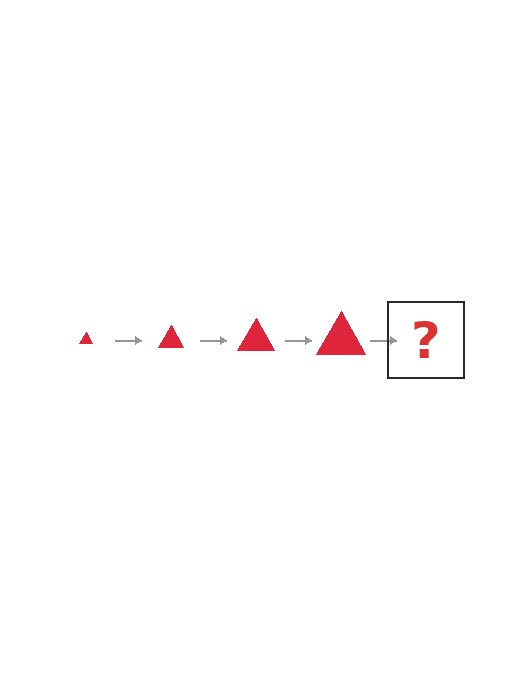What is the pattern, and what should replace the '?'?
The pattern is that the triangle gets progressively larger each step. The '?' should be a red triangle, larger than the previous one.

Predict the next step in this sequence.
The next step is a red triangle, larger than the previous one.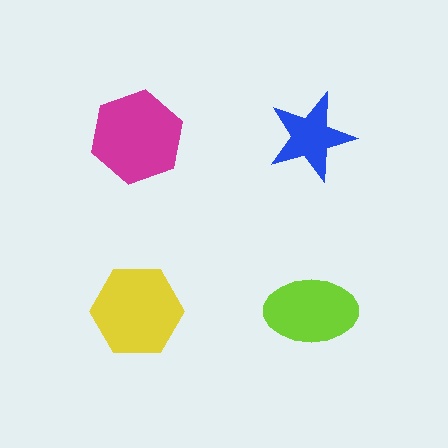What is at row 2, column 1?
A yellow hexagon.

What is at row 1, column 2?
A blue star.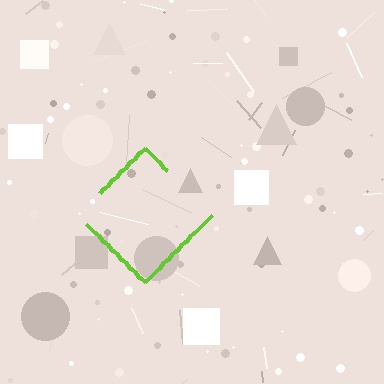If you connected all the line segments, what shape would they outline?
They would outline a diamond.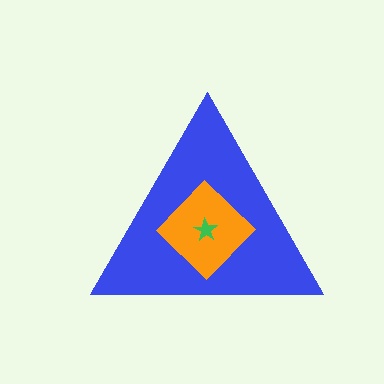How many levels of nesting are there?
3.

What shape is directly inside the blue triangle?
The orange diamond.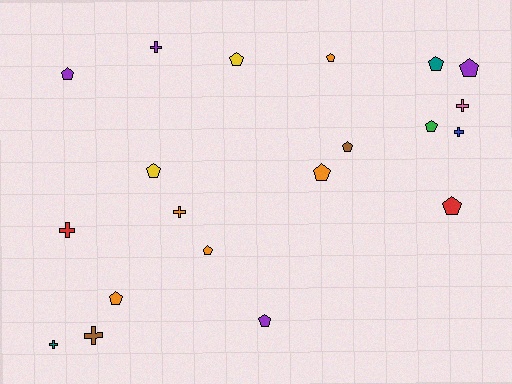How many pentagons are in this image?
There are 13 pentagons.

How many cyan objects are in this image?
There are no cyan objects.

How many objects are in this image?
There are 20 objects.